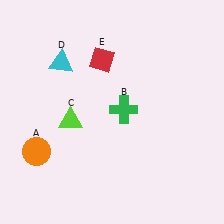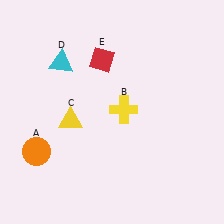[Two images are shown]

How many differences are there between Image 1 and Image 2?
There are 2 differences between the two images.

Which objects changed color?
B changed from green to yellow. C changed from lime to yellow.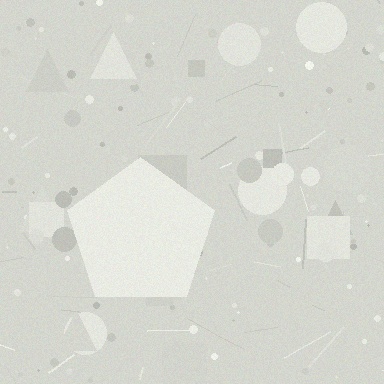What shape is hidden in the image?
A pentagon is hidden in the image.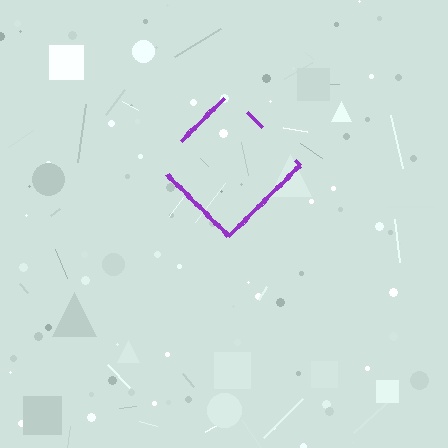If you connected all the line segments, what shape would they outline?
They would outline a diamond.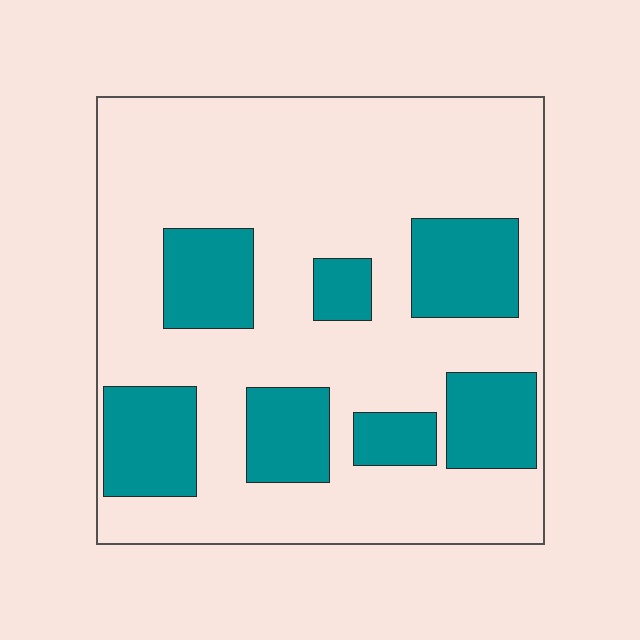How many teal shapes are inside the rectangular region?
7.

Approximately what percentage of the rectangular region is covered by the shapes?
Approximately 30%.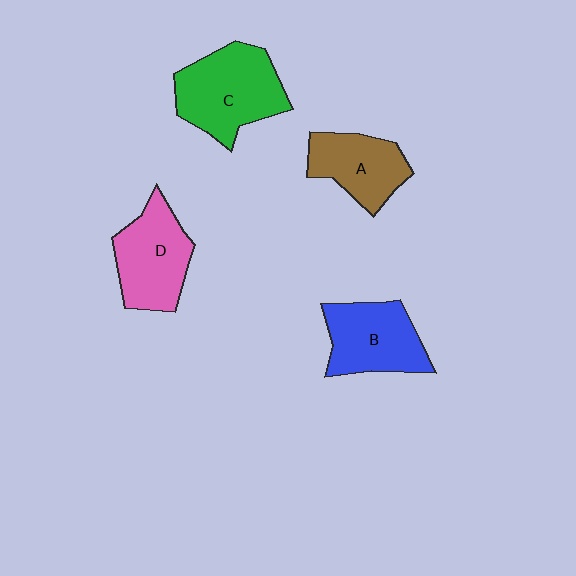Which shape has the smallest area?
Shape A (brown).